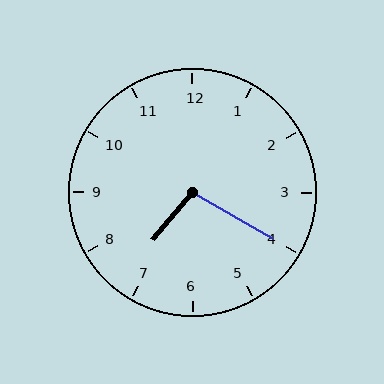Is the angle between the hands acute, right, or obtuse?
It is obtuse.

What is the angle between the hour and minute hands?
Approximately 100 degrees.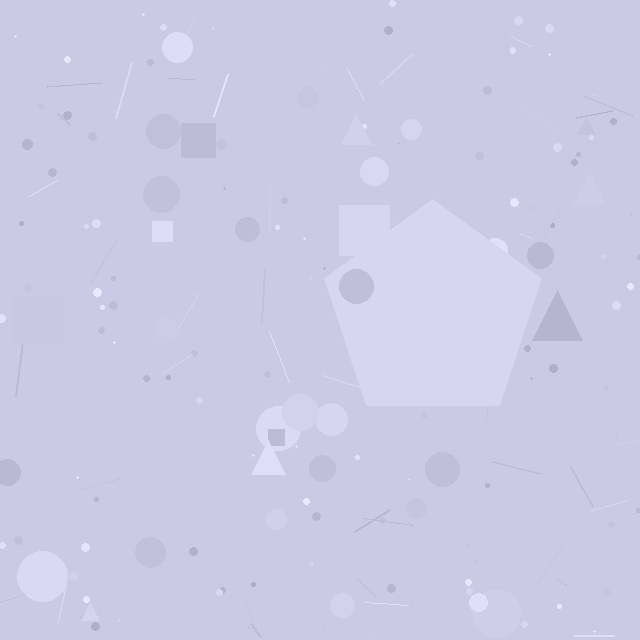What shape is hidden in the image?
A pentagon is hidden in the image.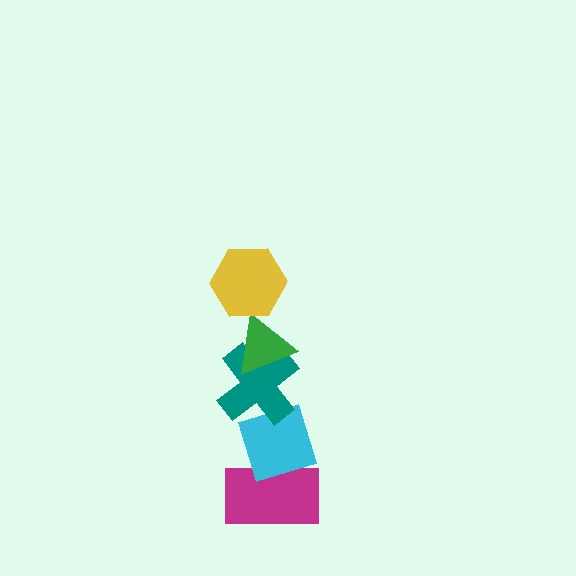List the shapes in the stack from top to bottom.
From top to bottom: the yellow hexagon, the green triangle, the teal cross, the cyan diamond, the magenta rectangle.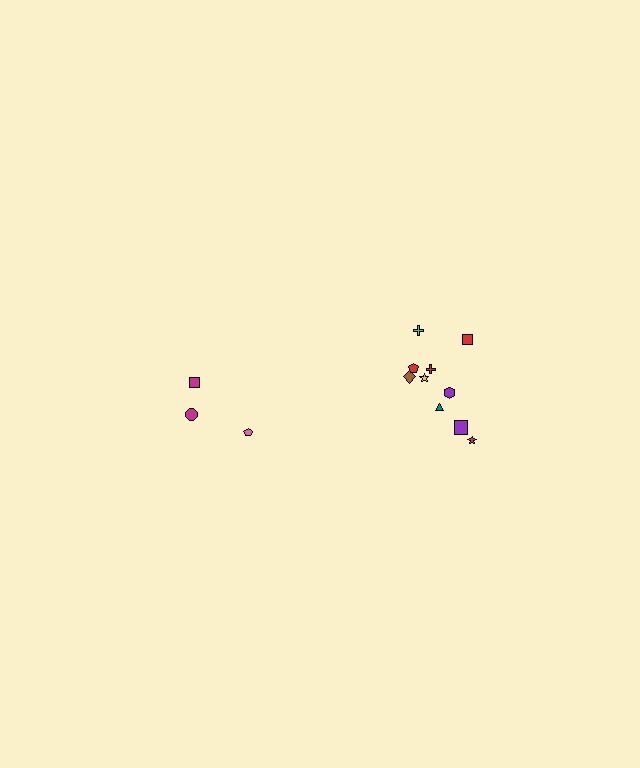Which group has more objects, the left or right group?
The right group.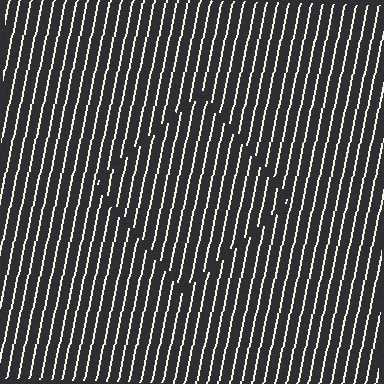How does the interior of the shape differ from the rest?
The interior of the shape contains the same grating, shifted by half a period — the contour is defined by the phase discontinuity where line-ends from the inner and outer gratings abut.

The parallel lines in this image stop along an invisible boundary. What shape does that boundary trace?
An illusory square. The interior of the shape contains the same grating, shifted by half a period — the contour is defined by the phase discontinuity where line-ends from the inner and outer gratings abut.